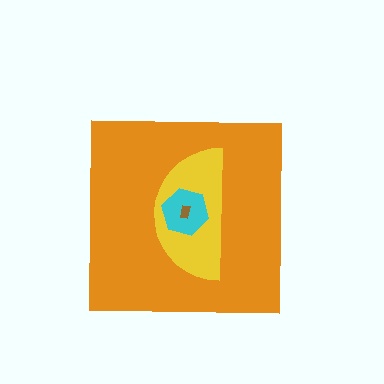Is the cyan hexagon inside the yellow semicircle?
Yes.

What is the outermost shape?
The orange square.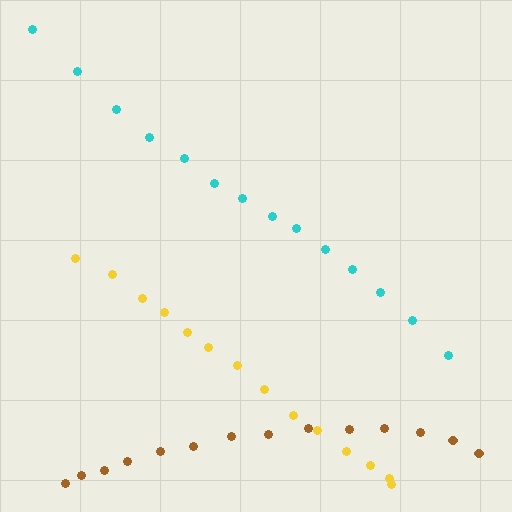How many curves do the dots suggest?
There are 3 distinct paths.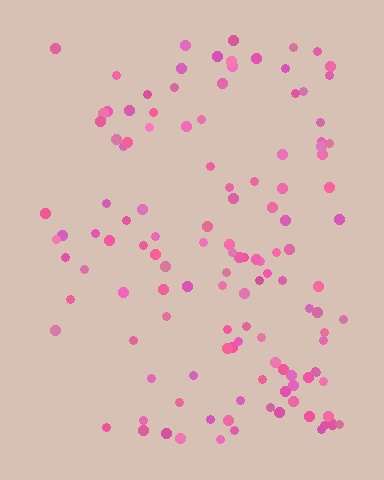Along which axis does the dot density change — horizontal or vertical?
Horizontal.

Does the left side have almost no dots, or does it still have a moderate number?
Still a moderate number, just noticeably fewer than the right.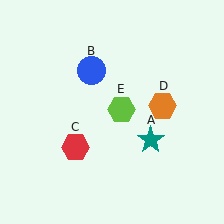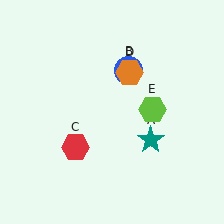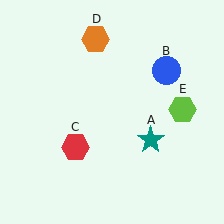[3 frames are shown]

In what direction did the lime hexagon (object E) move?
The lime hexagon (object E) moved right.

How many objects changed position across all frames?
3 objects changed position: blue circle (object B), orange hexagon (object D), lime hexagon (object E).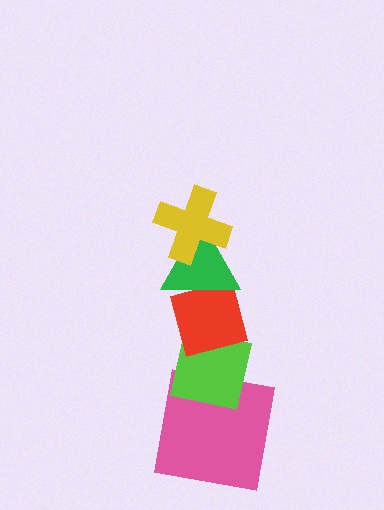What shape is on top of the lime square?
The red square is on top of the lime square.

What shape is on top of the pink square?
The lime square is on top of the pink square.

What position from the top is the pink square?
The pink square is 5th from the top.